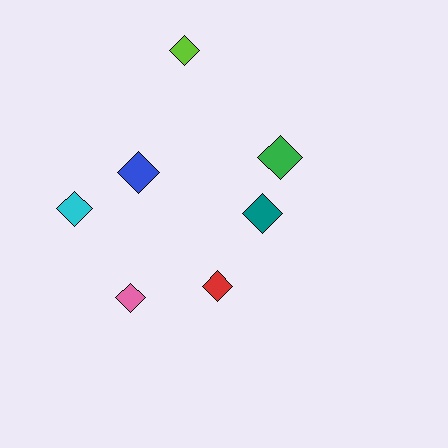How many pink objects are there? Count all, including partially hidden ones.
There is 1 pink object.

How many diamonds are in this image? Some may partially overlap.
There are 7 diamonds.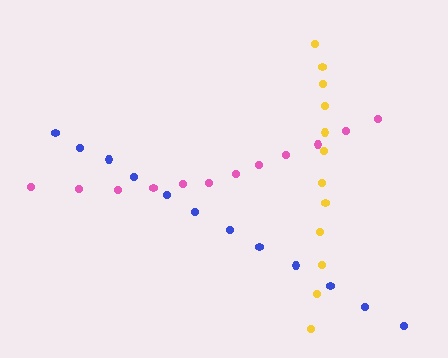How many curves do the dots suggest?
There are 3 distinct paths.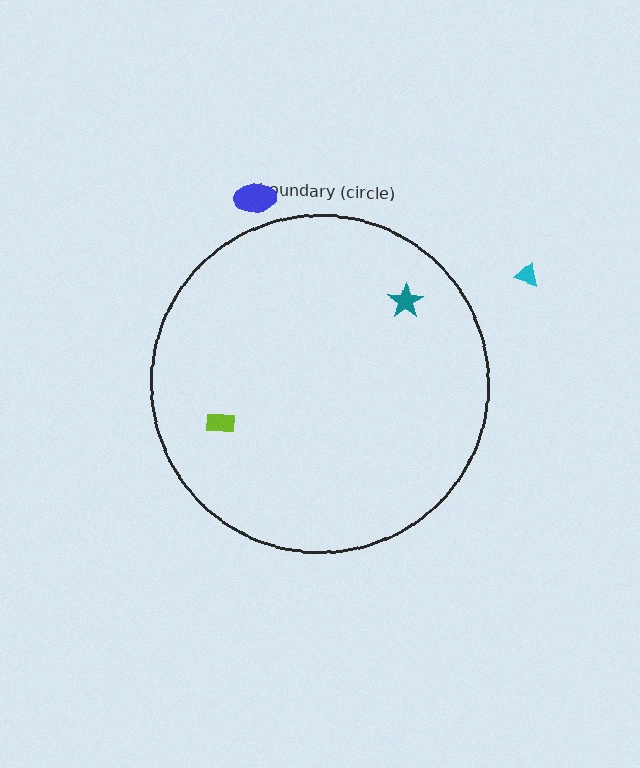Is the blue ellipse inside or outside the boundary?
Outside.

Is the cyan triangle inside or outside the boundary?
Outside.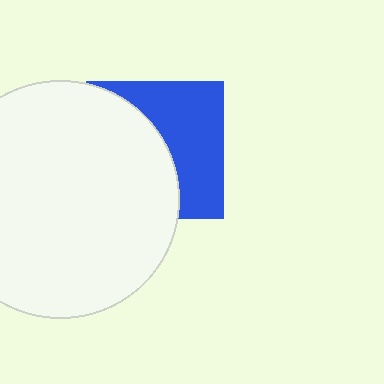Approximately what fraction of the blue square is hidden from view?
Roughly 53% of the blue square is hidden behind the white circle.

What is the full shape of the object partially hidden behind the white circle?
The partially hidden object is a blue square.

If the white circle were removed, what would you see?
You would see the complete blue square.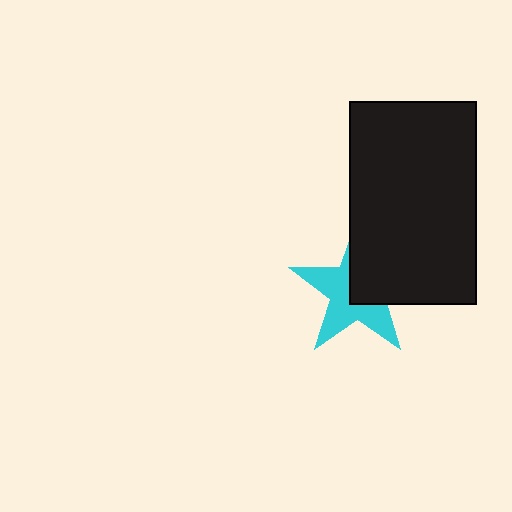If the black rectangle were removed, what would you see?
You would see the complete cyan star.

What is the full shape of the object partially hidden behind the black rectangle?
The partially hidden object is a cyan star.